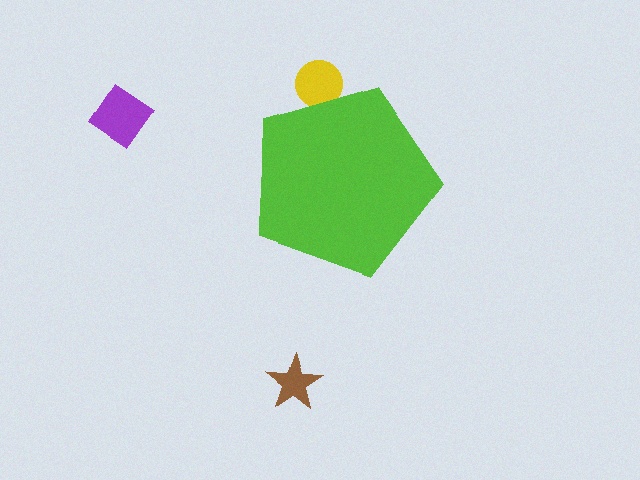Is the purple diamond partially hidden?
No, the purple diamond is fully visible.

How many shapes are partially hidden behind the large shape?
1 shape is partially hidden.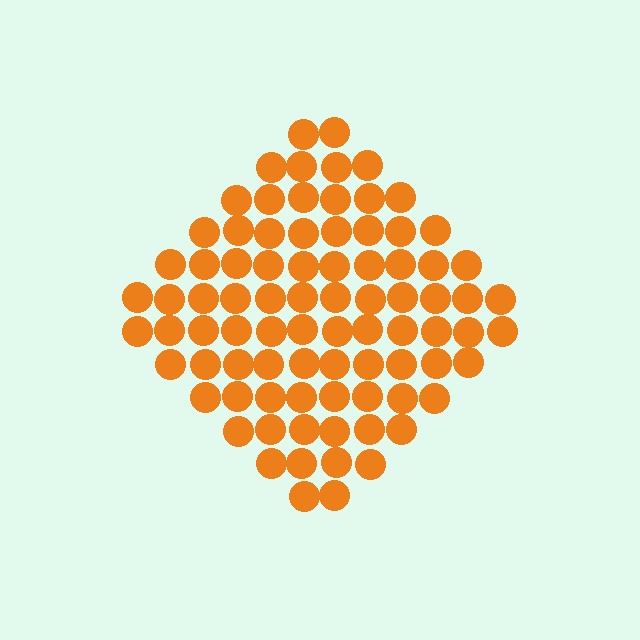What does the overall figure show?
The overall figure shows a diamond.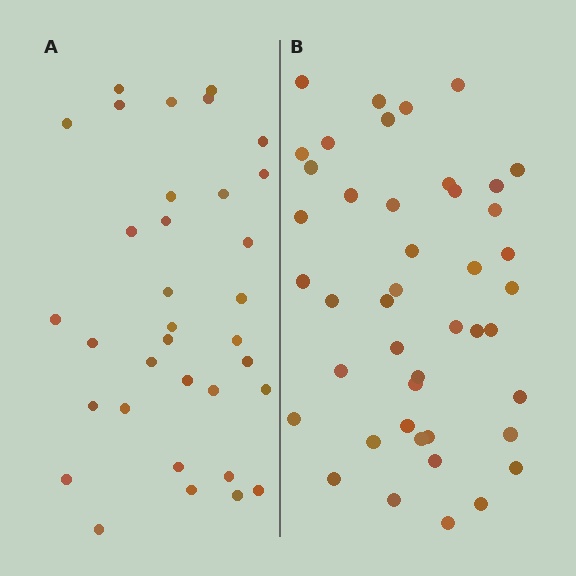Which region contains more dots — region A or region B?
Region B (the right region) has more dots.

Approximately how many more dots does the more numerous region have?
Region B has roughly 10 or so more dots than region A.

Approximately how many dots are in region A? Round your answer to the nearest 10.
About 30 dots. (The exact count is 34, which rounds to 30.)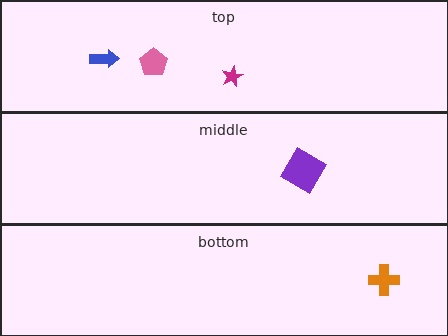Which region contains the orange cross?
The bottom region.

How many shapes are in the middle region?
1.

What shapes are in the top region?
The pink pentagon, the blue arrow, the magenta star.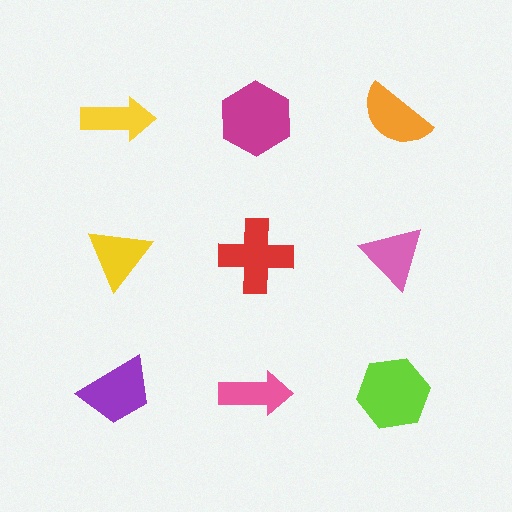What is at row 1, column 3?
An orange semicircle.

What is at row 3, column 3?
A lime hexagon.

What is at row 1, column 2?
A magenta hexagon.